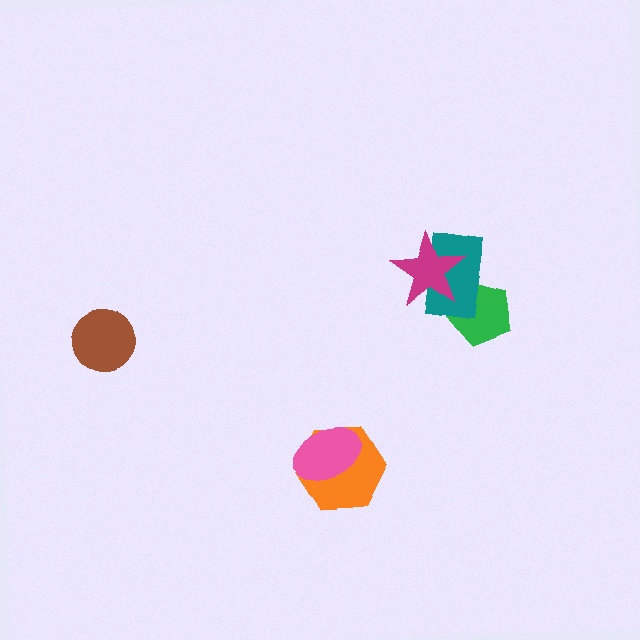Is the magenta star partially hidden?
No, no other shape covers it.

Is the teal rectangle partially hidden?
Yes, it is partially covered by another shape.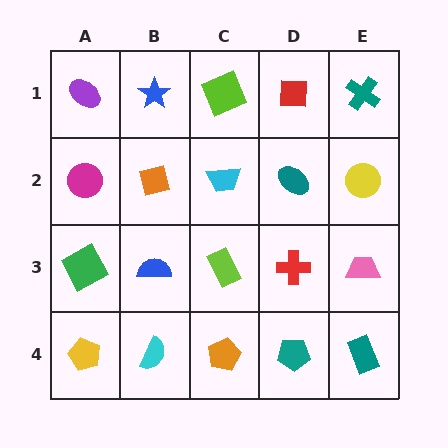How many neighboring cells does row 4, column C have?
3.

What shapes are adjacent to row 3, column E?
A yellow circle (row 2, column E), a teal rectangle (row 4, column E), a red cross (row 3, column D).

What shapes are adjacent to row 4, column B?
A blue semicircle (row 3, column B), a yellow pentagon (row 4, column A), an orange pentagon (row 4, column C).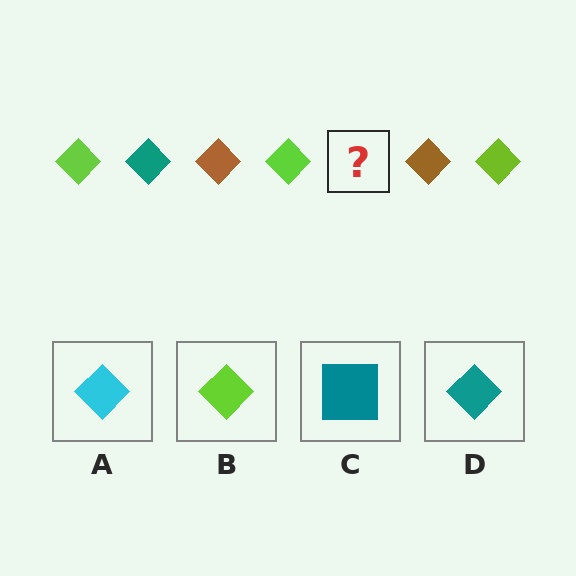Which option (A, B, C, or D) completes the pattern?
D.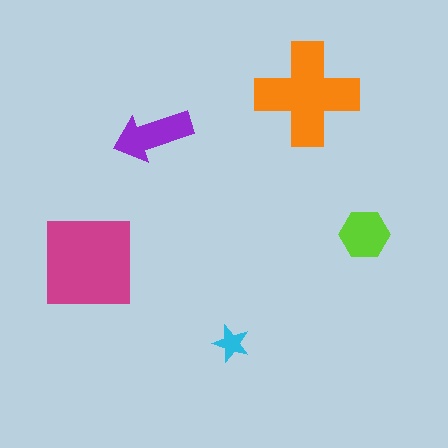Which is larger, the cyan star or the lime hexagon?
The lime hexagon.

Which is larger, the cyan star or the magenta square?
The magenta square.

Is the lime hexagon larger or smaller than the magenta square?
Smaller.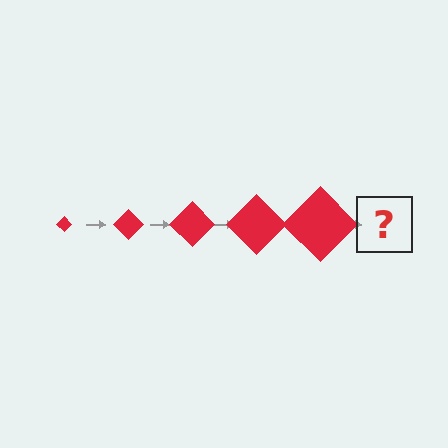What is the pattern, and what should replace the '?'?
The pattern is that the diamond gets progressively larger each step. The '?' should be a red diamond, larger than the previous one.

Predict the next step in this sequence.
The next step is a red diamond, larger than the previous one.